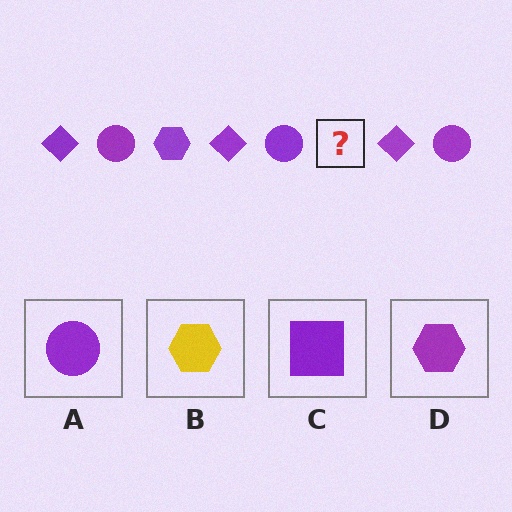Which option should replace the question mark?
Option D.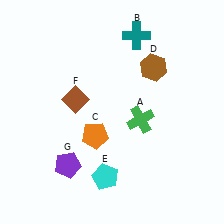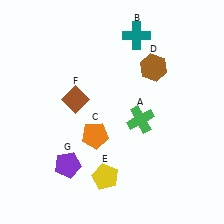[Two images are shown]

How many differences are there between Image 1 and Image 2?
There is 1 difference between the two images.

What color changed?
The pentagon (E) changed from cyan in Image 1 to yellow in Image 2.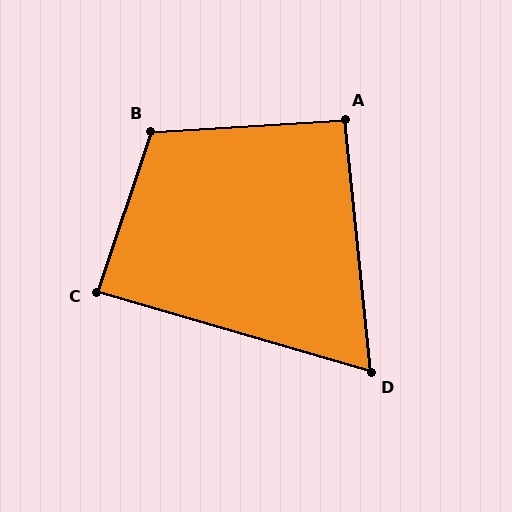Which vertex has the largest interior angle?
B, at approximately 112 degrees.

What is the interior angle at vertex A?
Approximately 92 degrees (approximately right).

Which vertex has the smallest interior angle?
D, at approximately 68 degrees.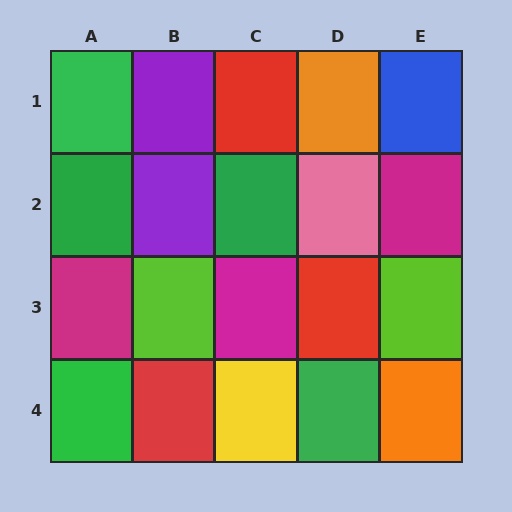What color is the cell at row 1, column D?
Orange.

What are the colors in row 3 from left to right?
Magenta, lime, magenta, red, lime.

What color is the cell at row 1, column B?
Purple.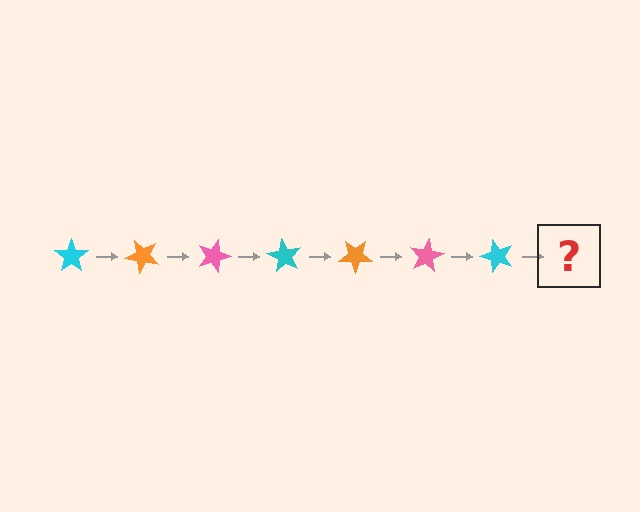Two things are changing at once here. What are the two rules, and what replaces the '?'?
The two rules are that it rotates 45 degrees each step and the color cycles through cyan, orange, and pink. The '?' should be an orange star, rotated 315 degrees from the start.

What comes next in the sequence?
The next element should be an orange star, rotated 315 degrees from the start.